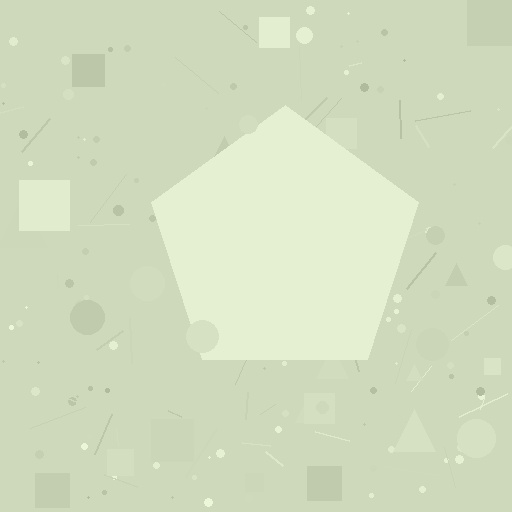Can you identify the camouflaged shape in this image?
The camouflaged shape is a pentagon.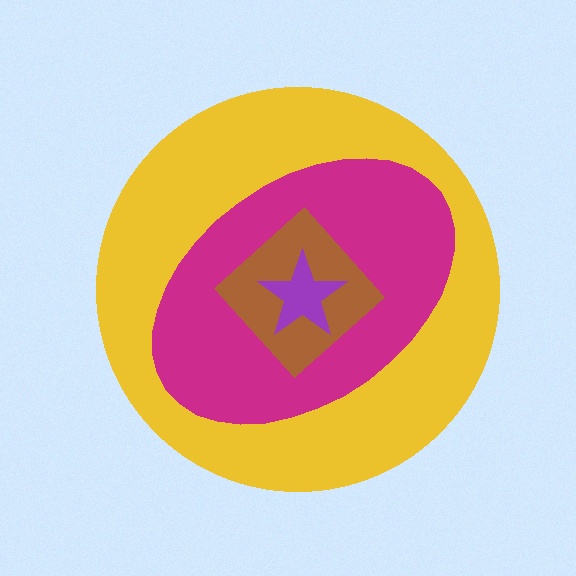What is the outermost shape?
The yellow circle.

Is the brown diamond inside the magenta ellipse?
Yes.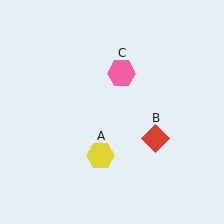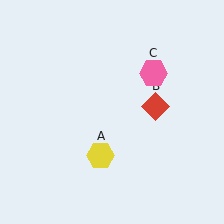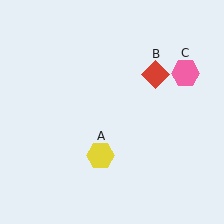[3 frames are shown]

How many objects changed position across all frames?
2 objects changed position: red diamond (object B), pink hexagon (object C).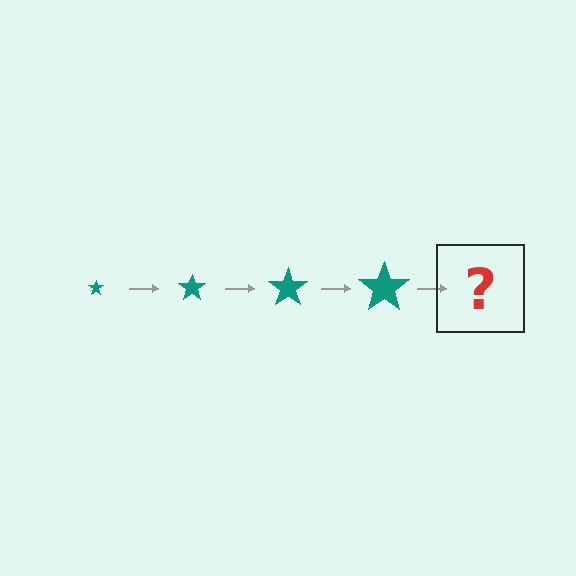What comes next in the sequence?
The next element should be a teal star, larger than the previous one.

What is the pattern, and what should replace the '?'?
The pattern is that the star gets progressively larger each step. The '?' should be a teal star, larger than the previous one.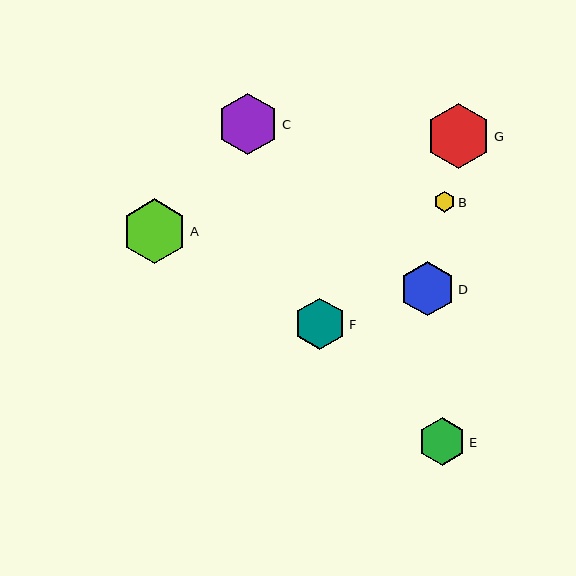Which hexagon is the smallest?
Hexagon B is the smallest with a size of approximately 21 pixels.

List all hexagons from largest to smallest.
From largest to smallest: G, A, C, D, F, E, B.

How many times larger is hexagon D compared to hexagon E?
Hexagon D is approximately 1.2 times the size of hexagon E.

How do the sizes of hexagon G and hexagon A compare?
Hexagon G and hexagon A are approximately the same size.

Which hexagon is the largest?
Hexagon G is the largest with a size of approximately 65 pixels.